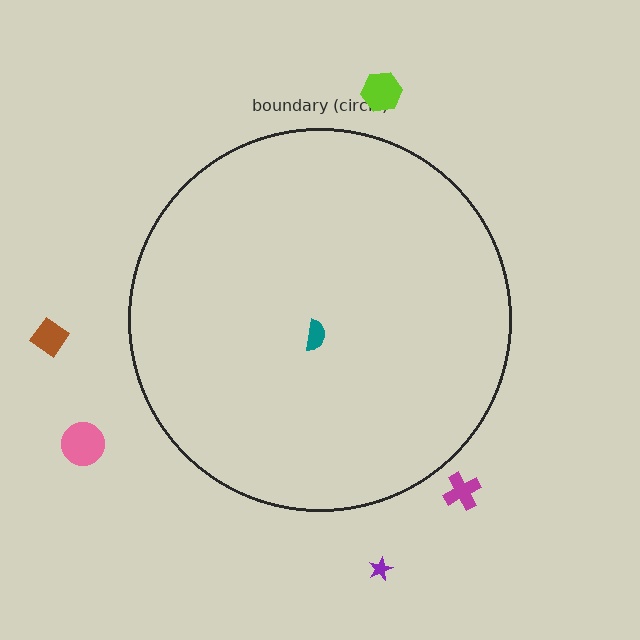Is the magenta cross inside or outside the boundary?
Outside.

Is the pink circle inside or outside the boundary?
Outside.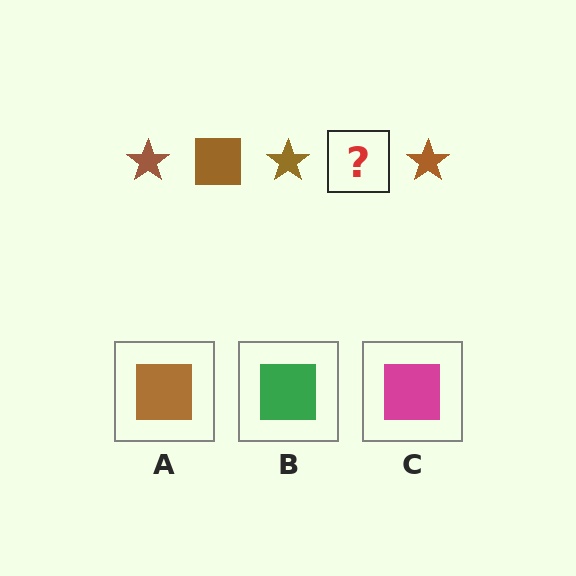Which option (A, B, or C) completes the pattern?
A.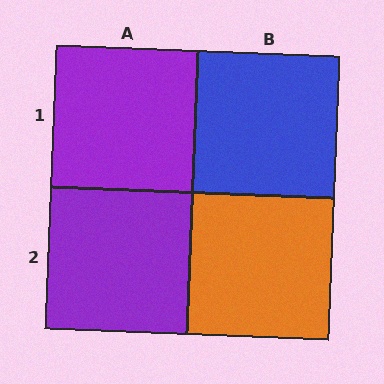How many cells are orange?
1 cell is orange.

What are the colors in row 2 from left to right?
Purple, orange.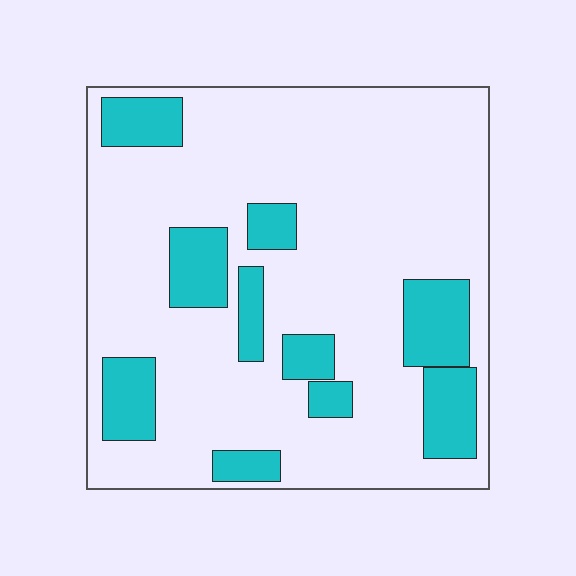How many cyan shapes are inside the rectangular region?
10.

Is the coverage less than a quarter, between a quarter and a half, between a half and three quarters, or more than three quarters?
Less than a quarter.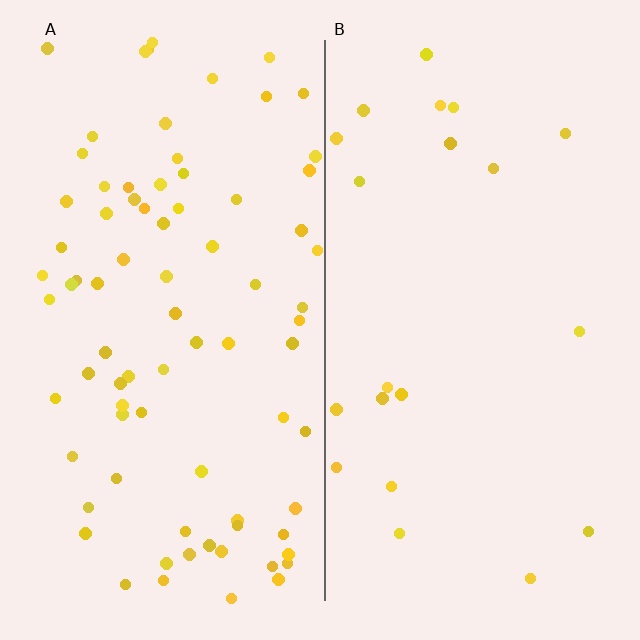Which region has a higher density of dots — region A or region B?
A (the left).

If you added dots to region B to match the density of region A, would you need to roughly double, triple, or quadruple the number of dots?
Approximately quadruple.